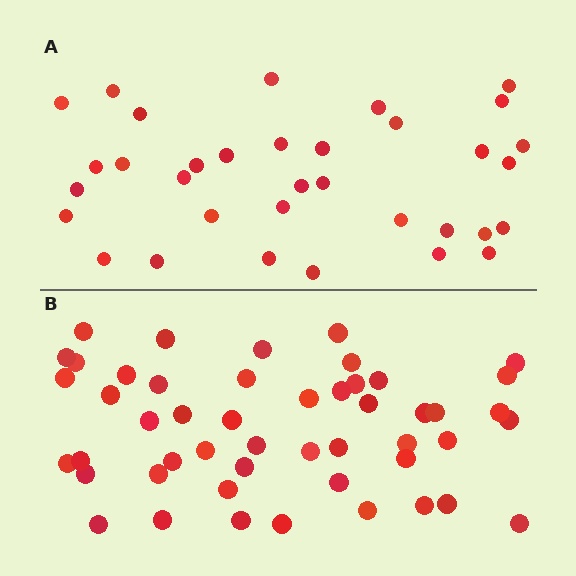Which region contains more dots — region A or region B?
Region B (the bottom region) has more dots.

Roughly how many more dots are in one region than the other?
Region B has approximately 15 more dots than region A.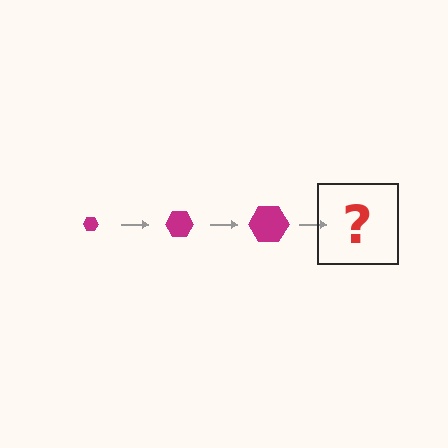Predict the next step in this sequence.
The next step is a magenta hexagon, larger than the previous one.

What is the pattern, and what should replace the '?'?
The pattern is that the hexagon gets progressively larger each step. The '?' should be a magenta hexagon, larger than the previous one.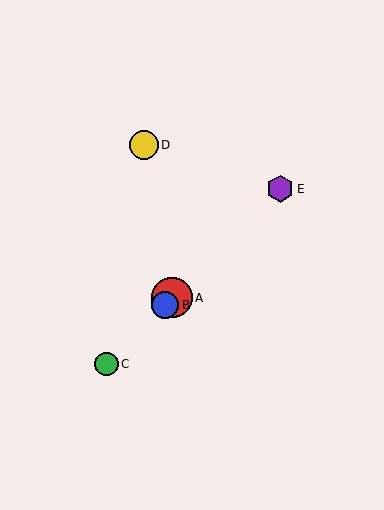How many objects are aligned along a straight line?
4 objects (A, B, C, E) are aligned along a straight line.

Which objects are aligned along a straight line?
Objects A, B, C, E are aligned along a straight line.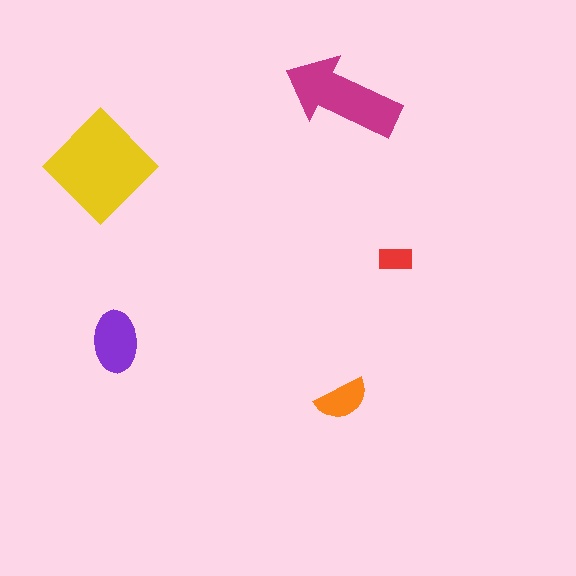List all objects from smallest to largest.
The red rectangle, the orange semicircle, the purple ellipse, the magenta arrow, the yellow diamond.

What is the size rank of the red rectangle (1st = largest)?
5th.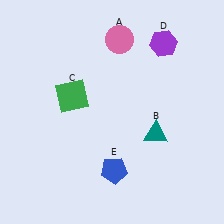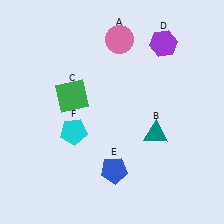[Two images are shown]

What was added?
A cyan pentagon (F) was added in Image 2.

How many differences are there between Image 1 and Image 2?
There is 1 difference between the two images.